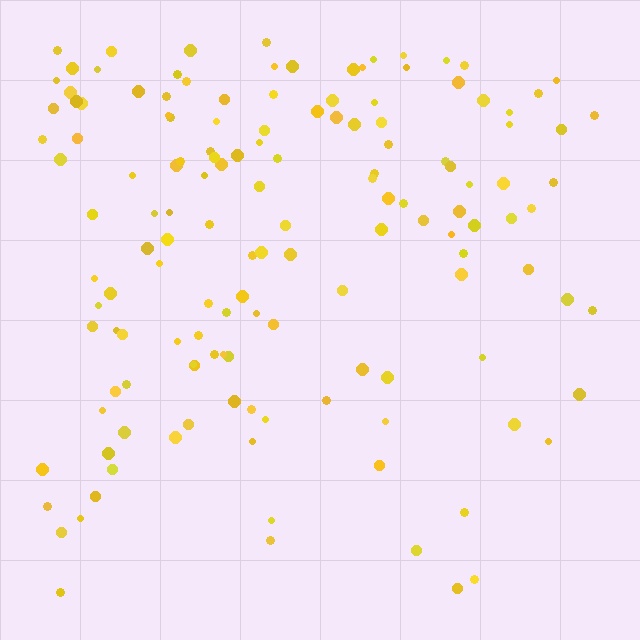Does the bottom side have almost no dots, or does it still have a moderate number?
Still a moderate number, just noticeably fewer than the top.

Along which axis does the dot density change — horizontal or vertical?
Vertical.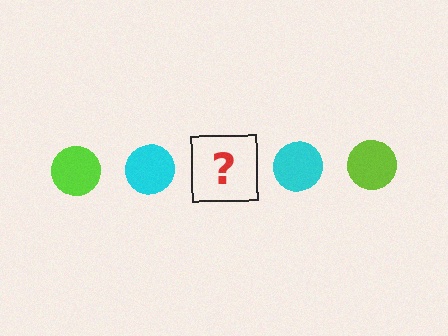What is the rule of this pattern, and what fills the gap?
The rule is that the pattern cycles through lime, cyan circles. The gap should be filled with a lime circle.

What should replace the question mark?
The question mark should be replaced with a lime circle.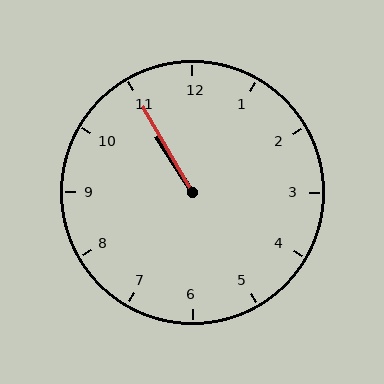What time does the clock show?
10:55.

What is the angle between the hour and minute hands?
Approximately 2 degrees.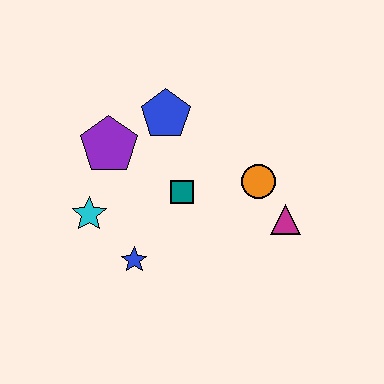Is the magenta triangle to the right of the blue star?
Yes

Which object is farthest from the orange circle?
The cyan star is farthest from the orange circle.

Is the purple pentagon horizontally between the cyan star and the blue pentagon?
Yes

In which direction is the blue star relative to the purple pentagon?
The blue star is below the purple pentagon.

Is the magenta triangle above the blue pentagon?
No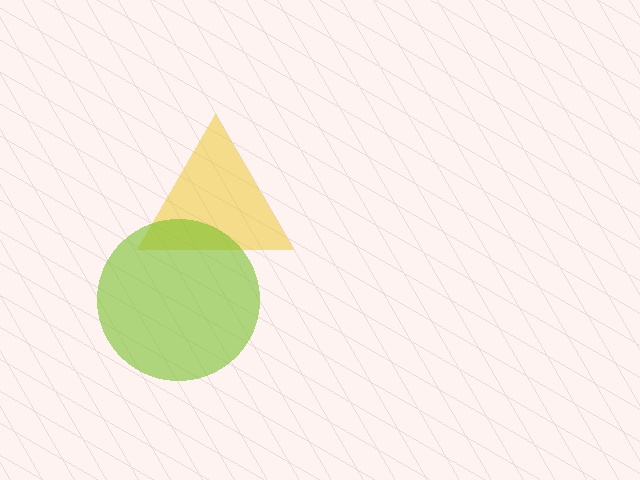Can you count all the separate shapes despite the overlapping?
Yes, there are 2 separate shapes.